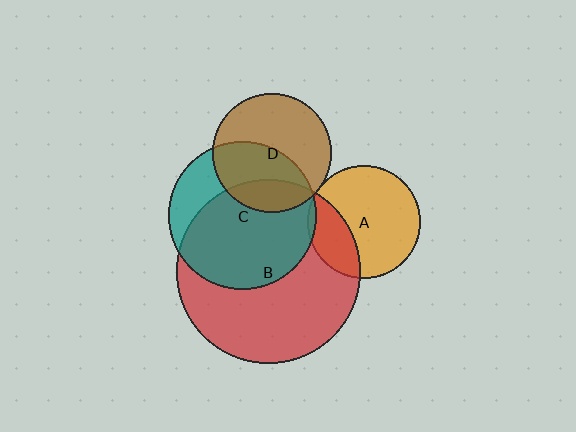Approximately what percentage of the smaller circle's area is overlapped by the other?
Approximately 5%.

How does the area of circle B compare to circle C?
Approximately 1.5 times.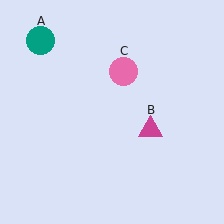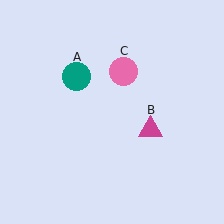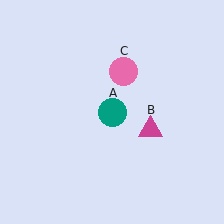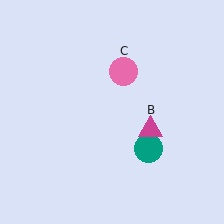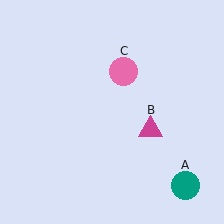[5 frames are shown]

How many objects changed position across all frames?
1 object changed position: teal circle (object A).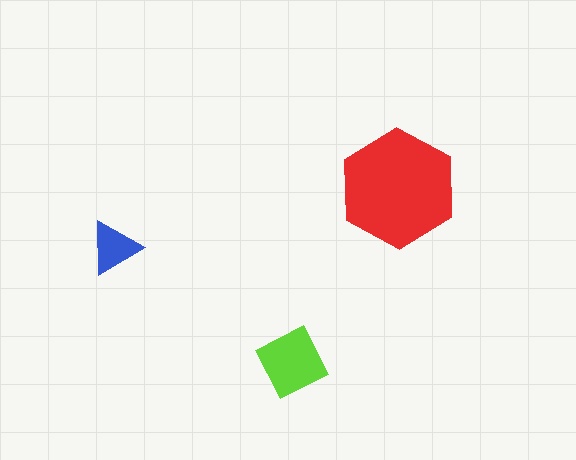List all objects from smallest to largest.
The blue triangle, the lime diamond, the red hexagon.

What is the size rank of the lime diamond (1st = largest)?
2nd.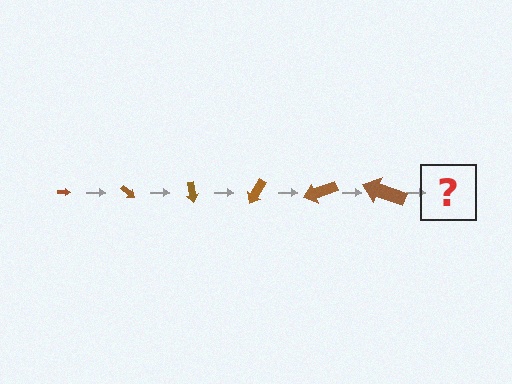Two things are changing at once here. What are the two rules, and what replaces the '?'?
The two rules are that the arrow grows larger each step and it rotates 40 degrees each step. The '?' should be an arrow, larger than the previous one and rotated 240 degrees from the start.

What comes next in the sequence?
The next element should be an arrow, larger than the previous one and rotated 240 degrees from the start.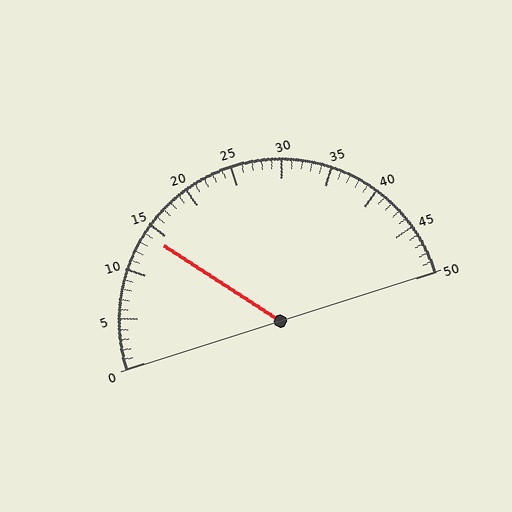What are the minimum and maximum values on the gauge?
The gauge ranges from 0 to 50.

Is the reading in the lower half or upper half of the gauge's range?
The reading is in the lower half of the range (0 to 50).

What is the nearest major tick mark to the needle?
The nearest major tick mark is 15.